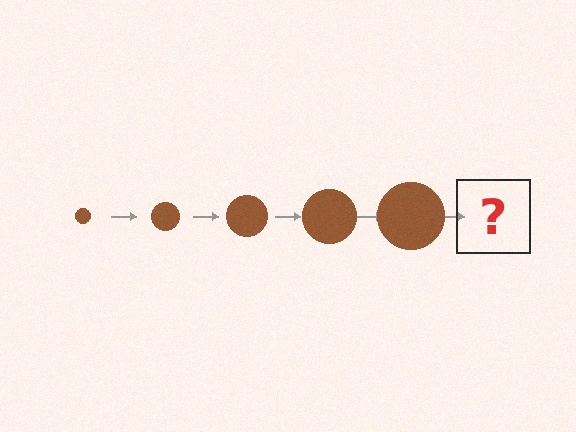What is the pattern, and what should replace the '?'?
The pattern is that the circle gets progressively larger each step. The '?' should be a brown circle, larger than the previous one.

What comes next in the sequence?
The next element should be a brown circle, larger than the previous one.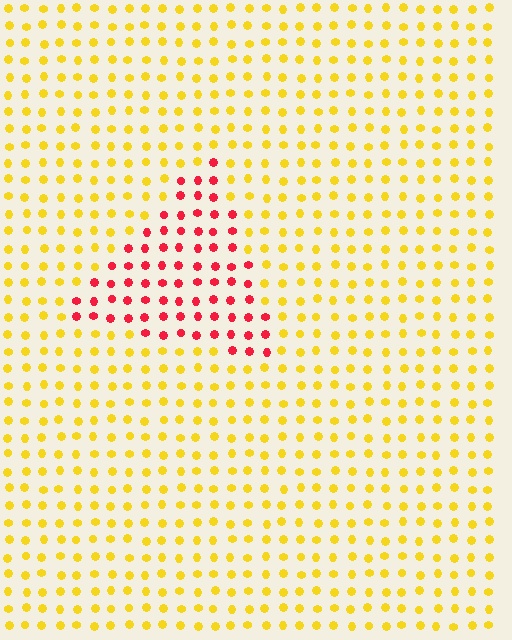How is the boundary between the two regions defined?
The boundary is defined purely by a slight shift in hue (about 61 degrees). Spacing, size, and orientation are identical on both sides.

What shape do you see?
I see a triangle.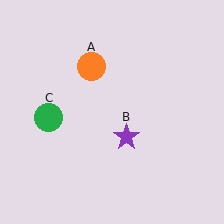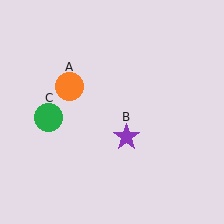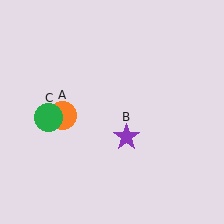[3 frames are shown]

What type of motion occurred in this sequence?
The orange circle (object A) rotated counterclockwise around the center of the scene.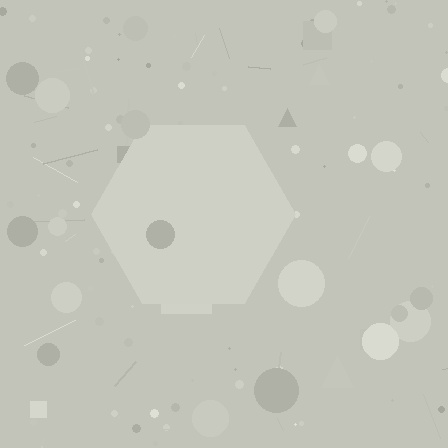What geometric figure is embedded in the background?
A hexagon is embedded in the background.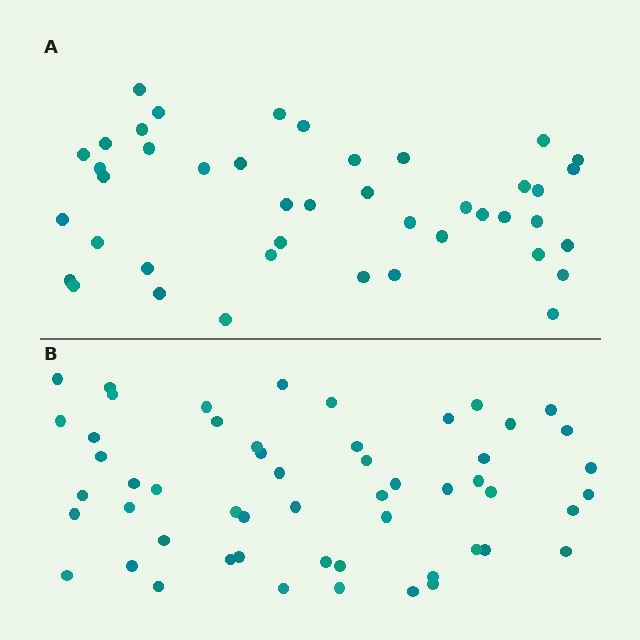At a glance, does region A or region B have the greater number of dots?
Region B (the bottom region) has more dots.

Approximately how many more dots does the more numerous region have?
Region B has roughly 12 or so more dots than region A.